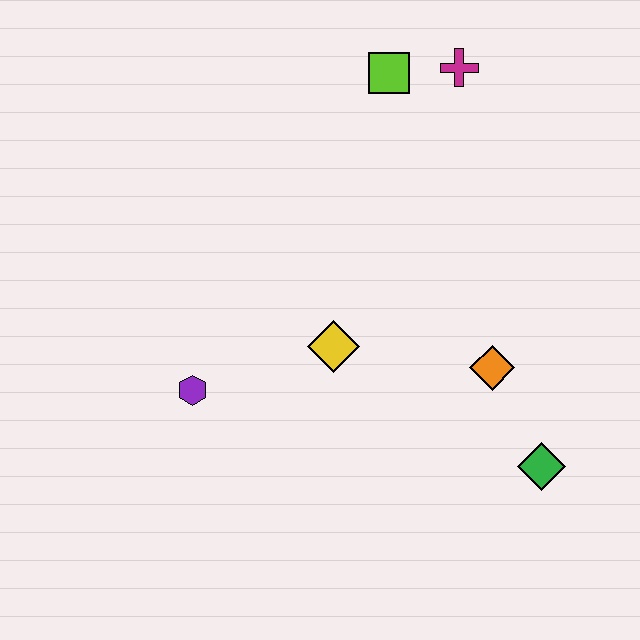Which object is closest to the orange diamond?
The green diamond is closest to the orange diamond.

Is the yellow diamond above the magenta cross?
No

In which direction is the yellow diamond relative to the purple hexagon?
The yellow diamond is to the right of the purple hexagon.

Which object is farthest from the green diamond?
The lime square is farthest from the green diamond.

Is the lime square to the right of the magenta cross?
No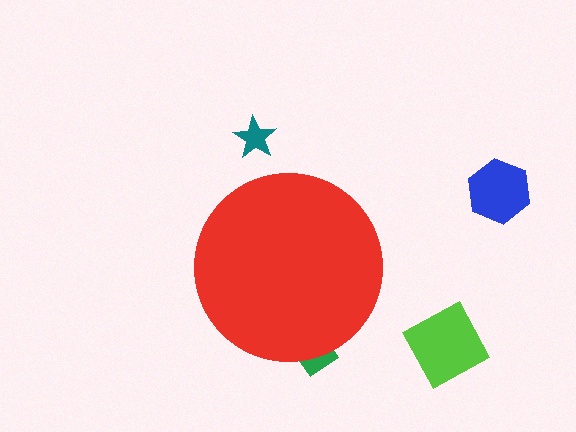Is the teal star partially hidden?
No, the teal star is fully visible.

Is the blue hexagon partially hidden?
No, the blue hexagon is fully visible.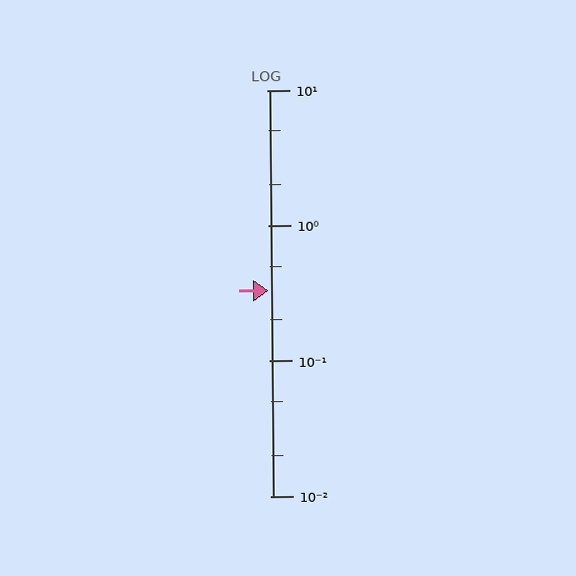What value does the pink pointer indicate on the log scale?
The pointer indicates approximately 0.33.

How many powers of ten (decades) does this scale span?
The scale spans 3 decades, from 0.01 to 10.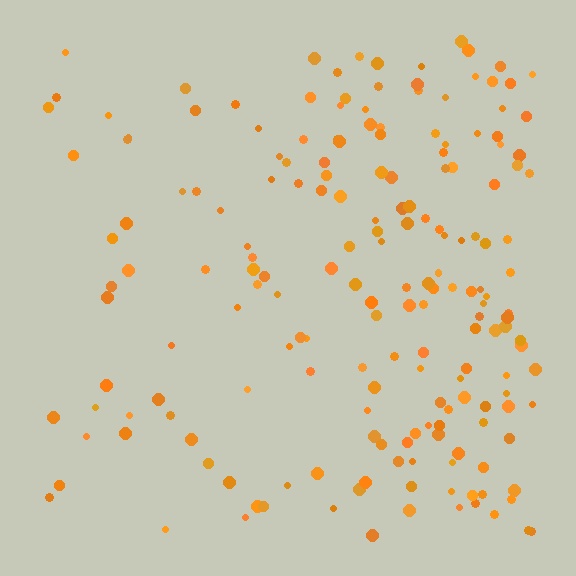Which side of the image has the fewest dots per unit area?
The left.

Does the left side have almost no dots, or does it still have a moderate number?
Still a moderate number, just noticeably fewer than the right.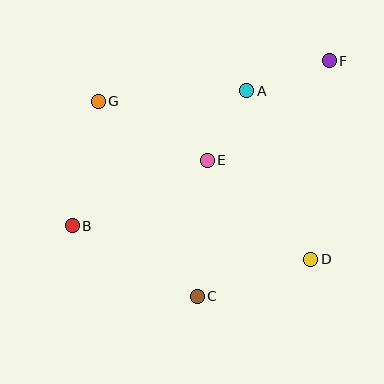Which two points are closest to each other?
Points A and E are closest to each other.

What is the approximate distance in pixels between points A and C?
The distance between A and C is approximately 211 pixels.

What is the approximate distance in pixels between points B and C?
The distance between B and C is approximately 144 pixels.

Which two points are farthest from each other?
Points B and F are farthest from each other.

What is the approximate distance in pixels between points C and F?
The distance between C and F is approximately 270 pixels.